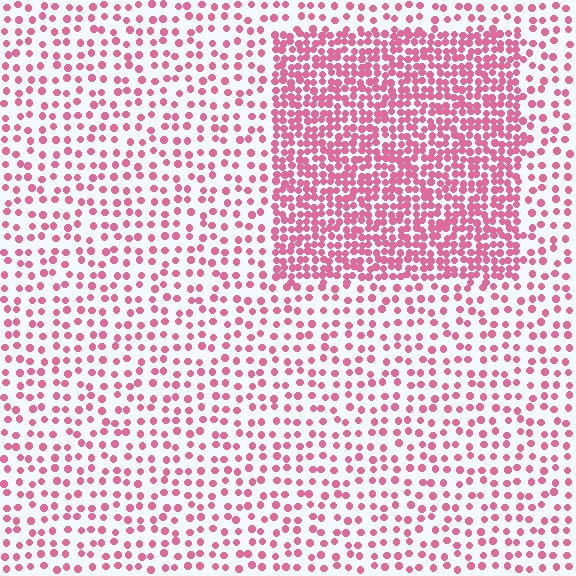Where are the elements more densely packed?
The elements are more densely packed inside the rectangle boundary.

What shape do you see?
I see a rectangle.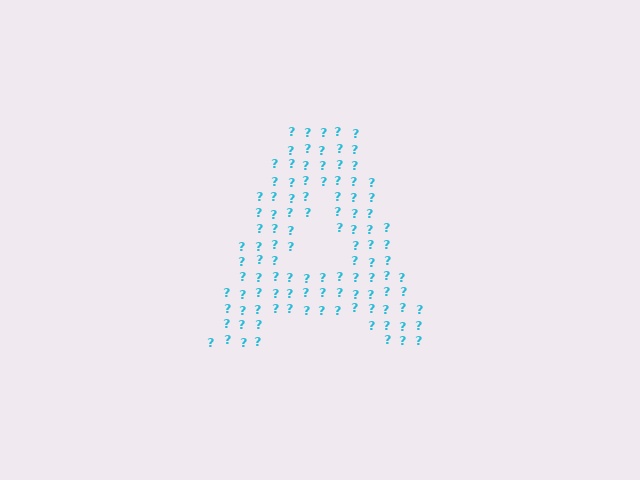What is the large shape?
The large shape is the letter A.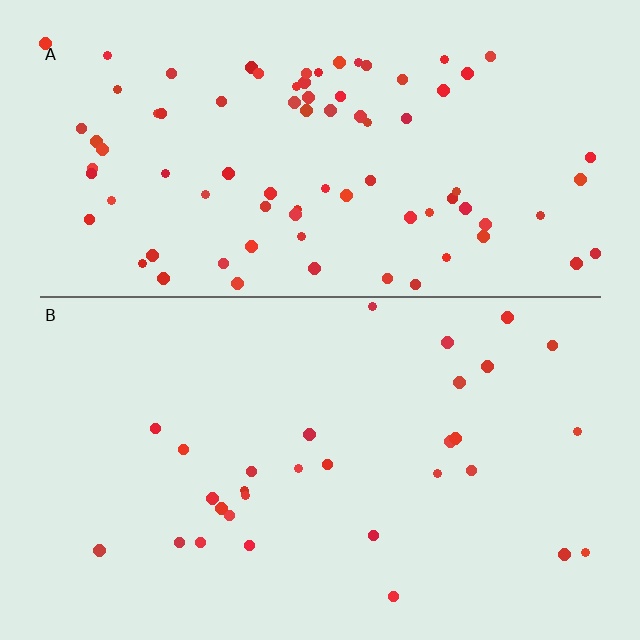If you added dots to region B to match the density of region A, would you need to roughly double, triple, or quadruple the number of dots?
Approximately triple.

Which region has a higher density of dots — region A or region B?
A (the top).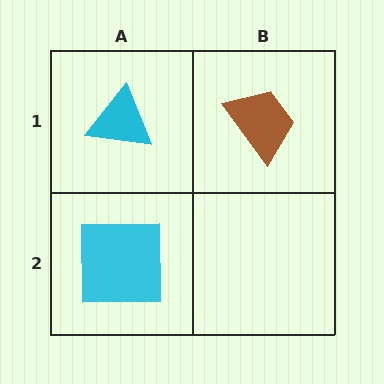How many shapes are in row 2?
1 shape.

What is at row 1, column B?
A brown trapezoid.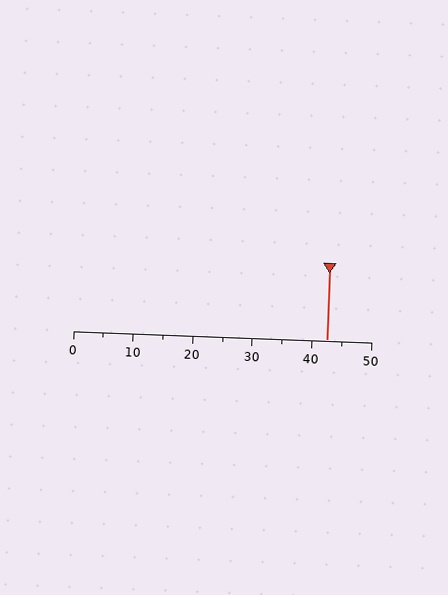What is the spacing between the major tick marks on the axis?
The major ticks are spaced 10 apart.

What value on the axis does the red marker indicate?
The marker indicates approximately 42.5.